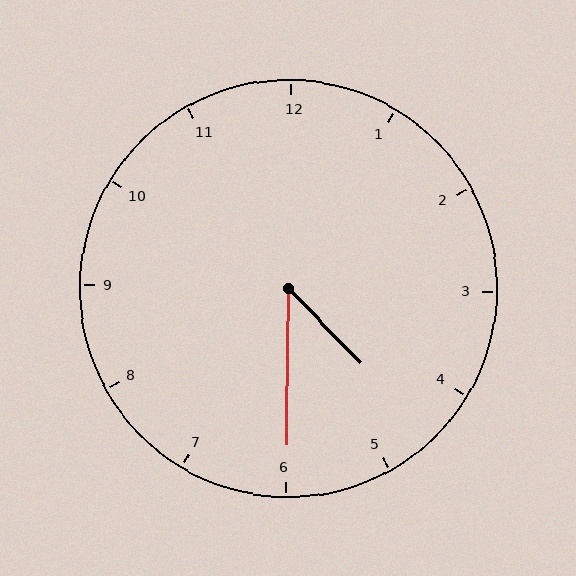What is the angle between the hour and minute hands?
Approximately 45 degrees.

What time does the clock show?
4:30.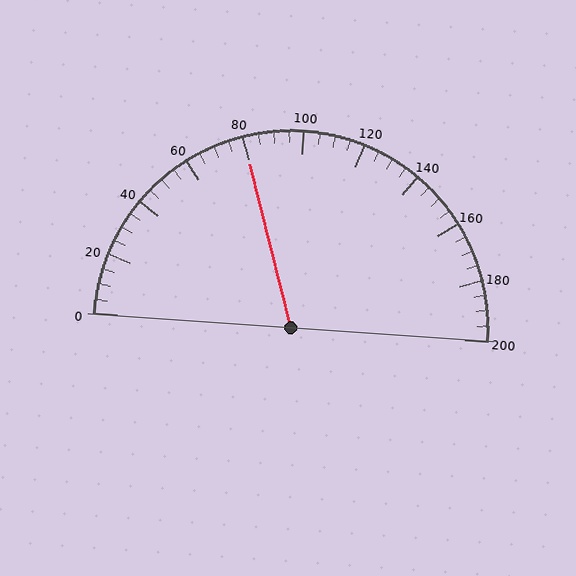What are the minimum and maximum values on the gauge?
The gauge ranges from 0 to 200.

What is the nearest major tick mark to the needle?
The nearest major tick mark is 80.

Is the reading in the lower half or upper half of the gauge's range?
The reading is in the lower half of the range (0 to 200).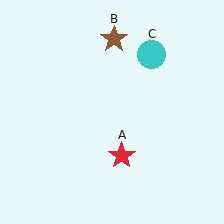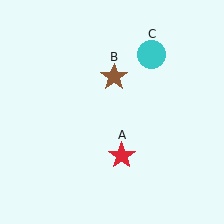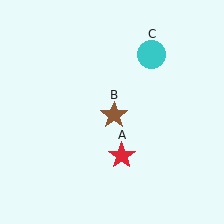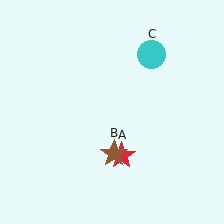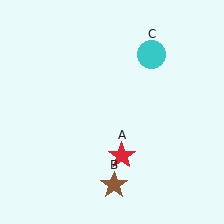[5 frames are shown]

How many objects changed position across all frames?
1 object changed position: brown star (object B).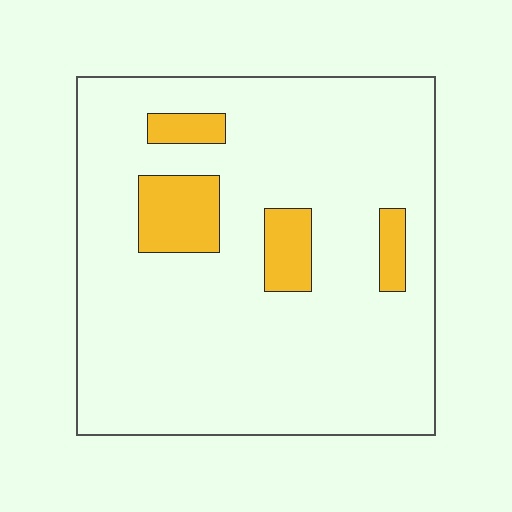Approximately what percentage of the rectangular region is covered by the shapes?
Approximately 10%.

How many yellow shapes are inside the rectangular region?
4.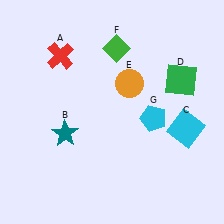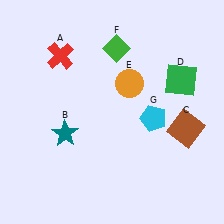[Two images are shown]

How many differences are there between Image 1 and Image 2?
There is 1 difference between the two images.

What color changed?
The square (C) changed from cyan in Image 1 to brown in Image 2.